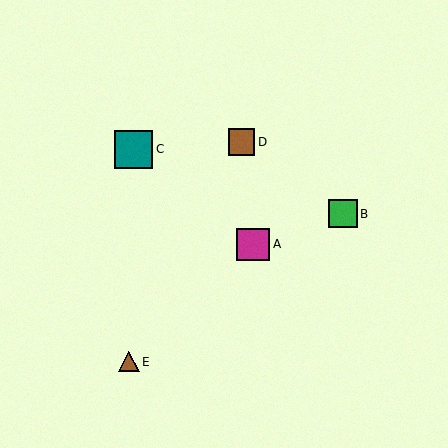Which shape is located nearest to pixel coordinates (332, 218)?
The green square (labeled B) at (343, 214) is nearest to that location.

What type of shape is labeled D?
Shape D is a brown square.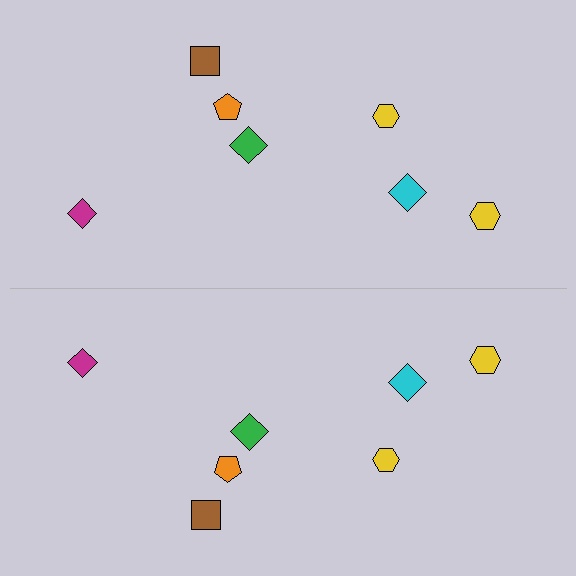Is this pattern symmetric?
Yes, this pattern has bilateral (reflection) symmetry.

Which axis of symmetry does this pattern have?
The pattern has a horizontal axis of symmetry running through the center of the image.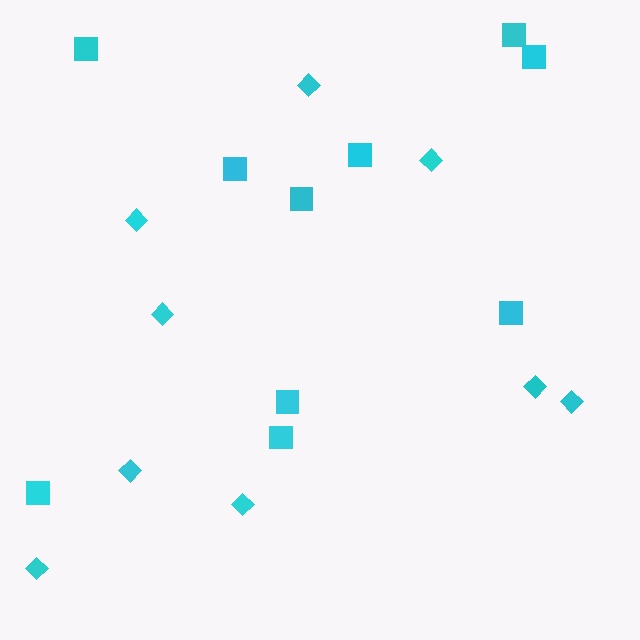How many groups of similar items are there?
There are 2 groups: one group of diamonds (9) and one group of squares (10).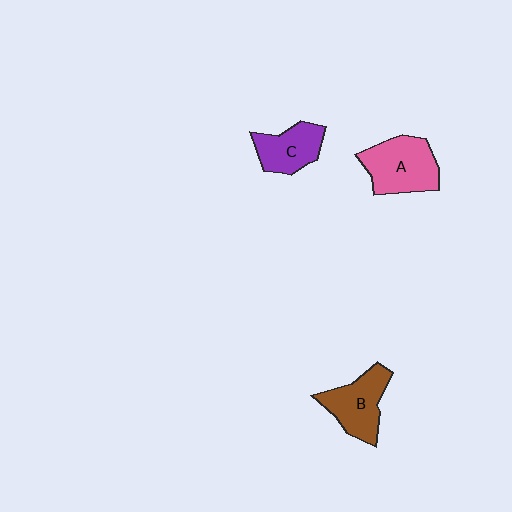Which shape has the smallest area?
Shape C (purple).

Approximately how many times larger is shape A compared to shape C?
Approximately 1.4 times.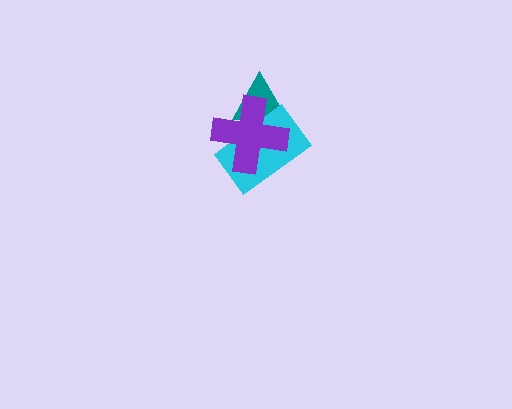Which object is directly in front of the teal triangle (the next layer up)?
The cyan rectangle is directly in front of the teal triangle.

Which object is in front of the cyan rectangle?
The purple cross is in front of the cyan rectangle.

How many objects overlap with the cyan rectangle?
2 objects overlap with the cyan rectangle.